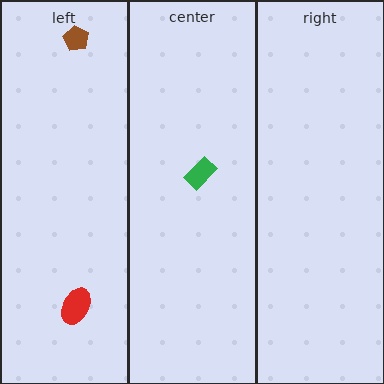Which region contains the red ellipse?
The left region.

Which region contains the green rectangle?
The center region.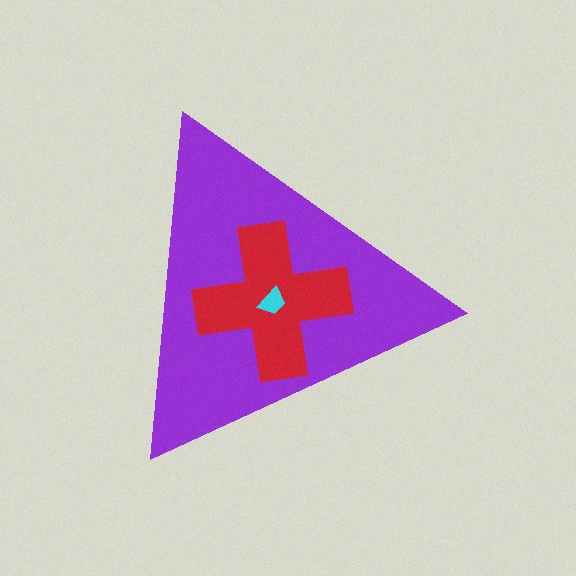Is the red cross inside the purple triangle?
Yes.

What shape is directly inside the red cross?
The cyan trapezoid.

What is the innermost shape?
The cyan trapezoid.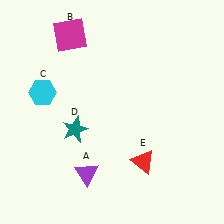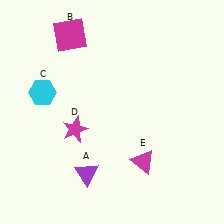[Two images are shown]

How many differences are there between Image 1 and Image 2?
There are 2 differences between the two images.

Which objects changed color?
D changed from teal to magenta. E changed from red to magenta.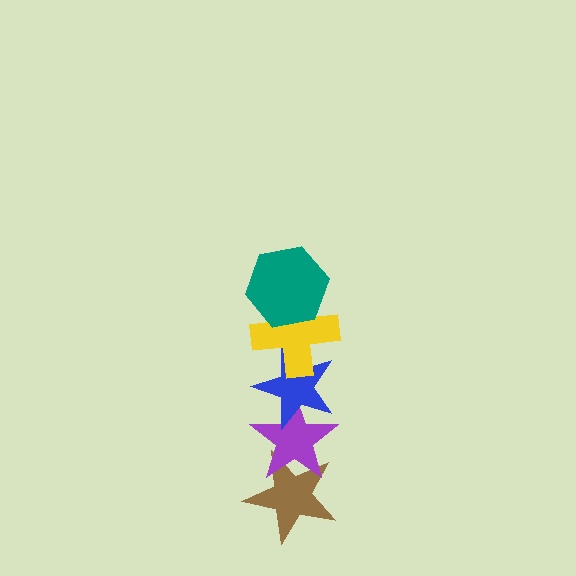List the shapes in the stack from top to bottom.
From top to bottom: the teal hexagon, the yellow cross, the blue star, the purple star, the brown star.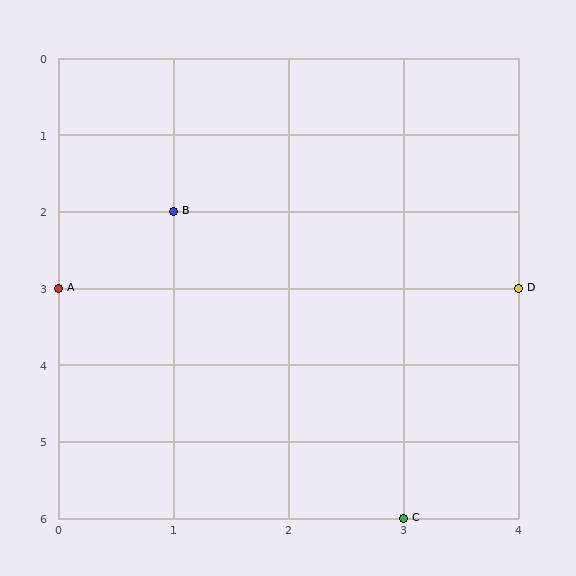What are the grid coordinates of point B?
Point B is at grid coordinates (1, 2).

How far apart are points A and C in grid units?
Points A and C are 3 columns and 3 rows apart (about 4.2 grid units diagonally).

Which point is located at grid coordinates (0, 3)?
Point A is at (0, 3).